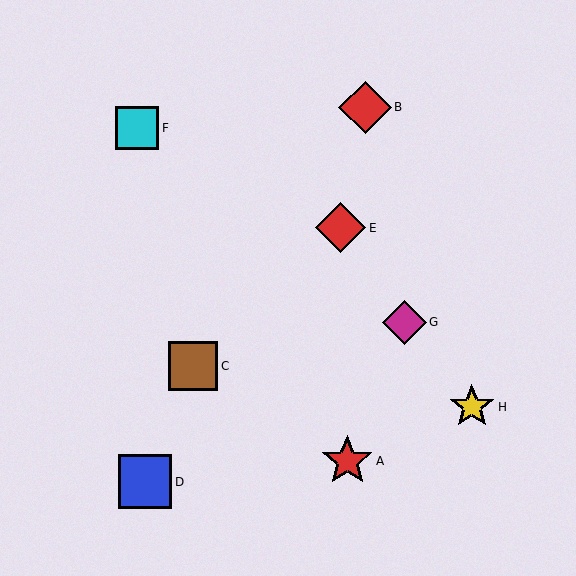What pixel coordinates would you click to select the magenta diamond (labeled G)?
Click at (404, 322) to select the magenta diamond G.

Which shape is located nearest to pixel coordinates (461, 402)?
The yellow star (labeled H) at (472, 407) is nearest to that location.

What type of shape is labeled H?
Shape H is a yellow star.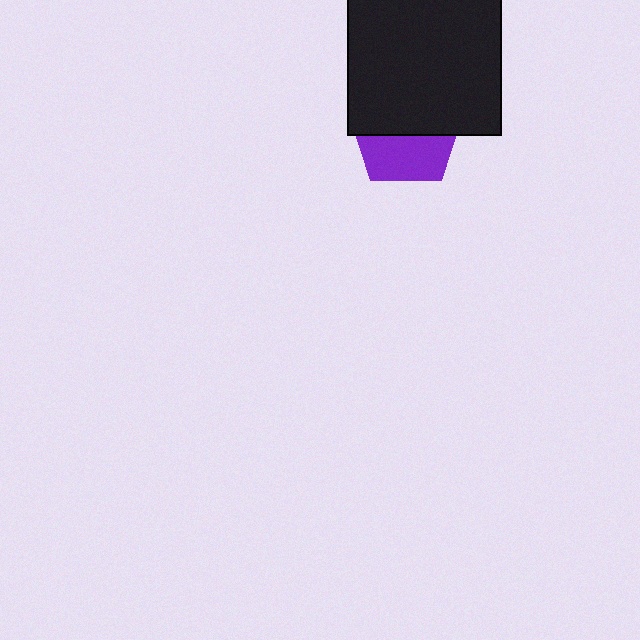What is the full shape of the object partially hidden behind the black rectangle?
The partially hidden object is a purple pentagon.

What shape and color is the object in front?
The object in front is a black rectangle.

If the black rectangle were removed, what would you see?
You would see the complete purple pentagon.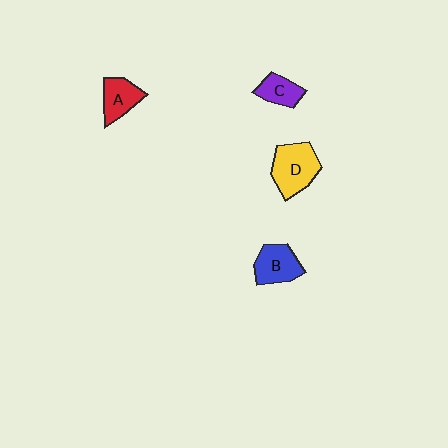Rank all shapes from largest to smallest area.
From largest to smallest: D (yellow), B (blue), A (red), C (purple).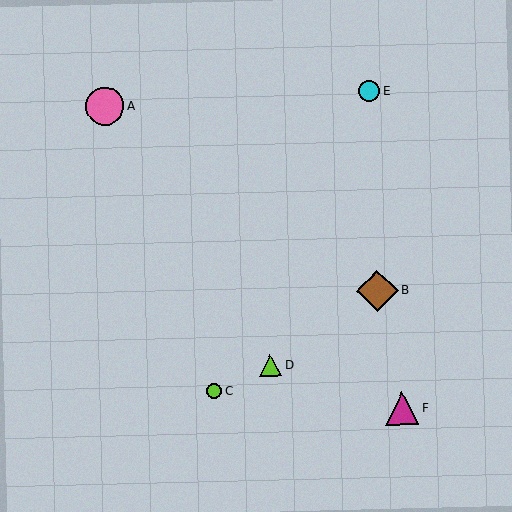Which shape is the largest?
The brown diamond (labeled B) is the largest.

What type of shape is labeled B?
Shape B is a brown diamond.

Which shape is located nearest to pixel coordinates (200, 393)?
The lime circle (labeled C) at (214, 391) is nearest to that location.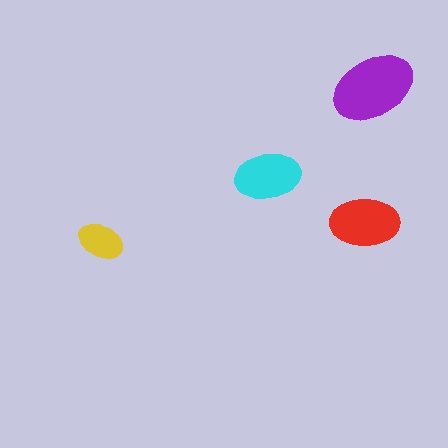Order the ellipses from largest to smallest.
the purple one, the red one, the cyan one, the yellow one.